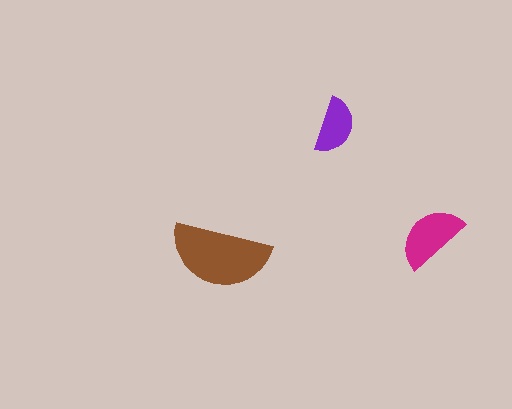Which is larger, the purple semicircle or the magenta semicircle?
The magenta one.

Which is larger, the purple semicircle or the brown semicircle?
The brown one.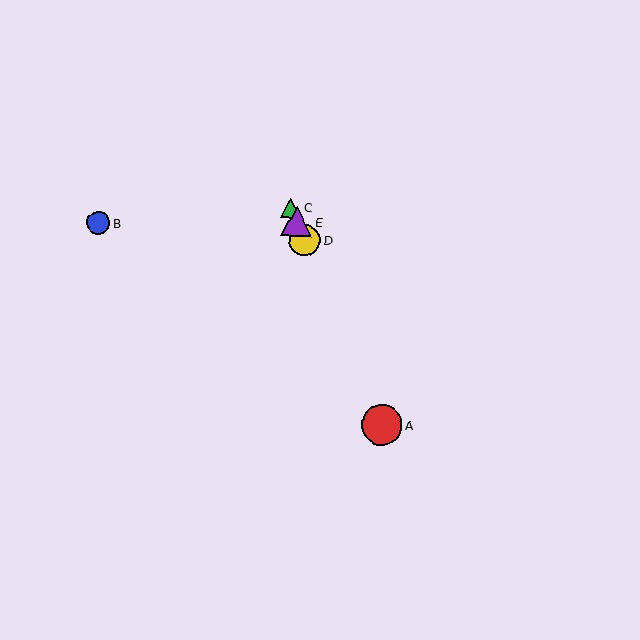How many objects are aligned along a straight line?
4 objects (A, C, D, E) are aligned along a straight line.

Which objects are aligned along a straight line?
Objects A, C, D, E are aligned along a straight line.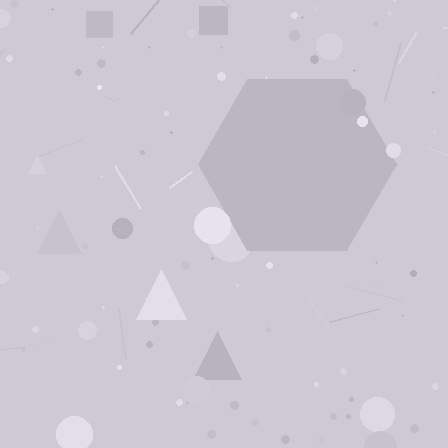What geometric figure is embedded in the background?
A hexagon is embedded in the background.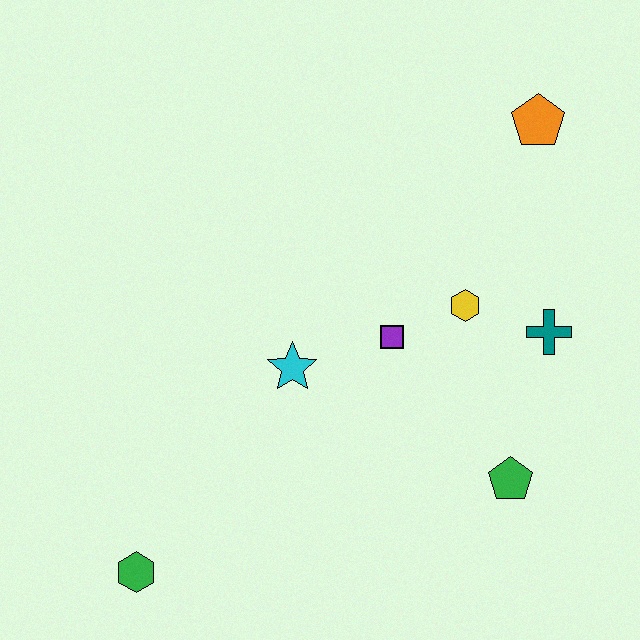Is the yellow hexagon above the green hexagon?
Yes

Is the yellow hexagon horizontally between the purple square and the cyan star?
No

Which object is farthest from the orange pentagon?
The green hexagon is farthest from the orange pentagon.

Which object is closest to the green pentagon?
The teal cross is closest to the green pentagon.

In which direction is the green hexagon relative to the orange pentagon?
The green hexagon is below the orange pentagon.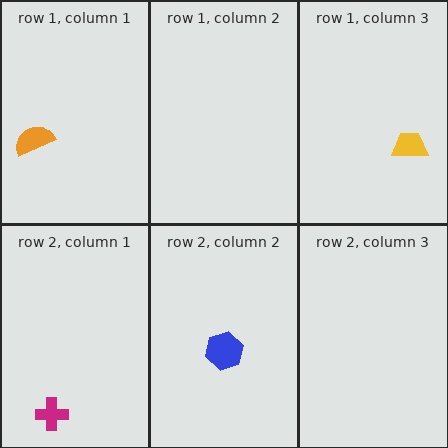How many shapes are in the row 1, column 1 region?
1.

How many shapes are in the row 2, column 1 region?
1.